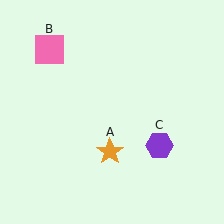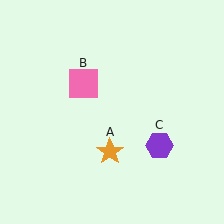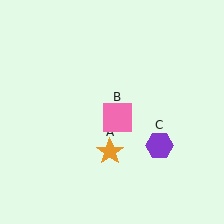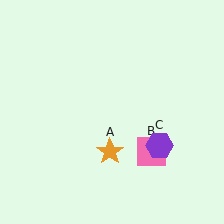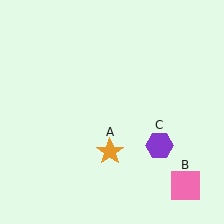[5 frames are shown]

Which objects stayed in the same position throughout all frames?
Orange star (object A) and purple hexagon (object C) remained stationary.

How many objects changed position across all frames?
1 object changed position: pink square (object B).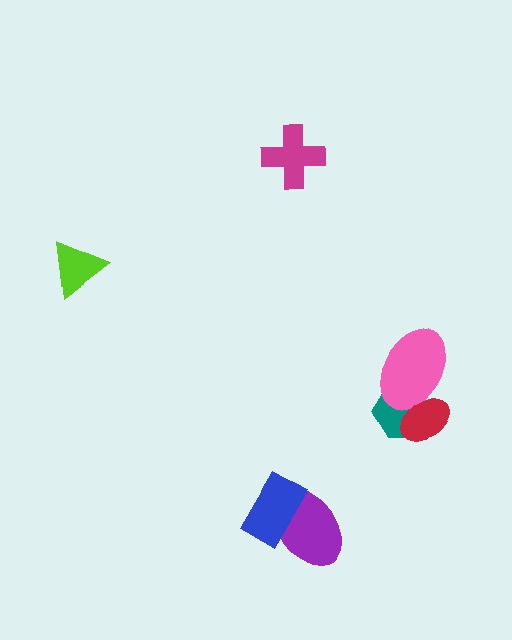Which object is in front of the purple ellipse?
The blue rectangle is in front of the purple ellipse.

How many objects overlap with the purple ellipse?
1 object overlaps with the purple ellipse.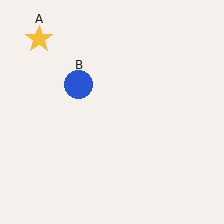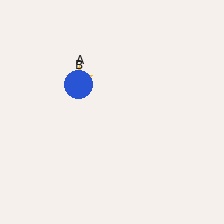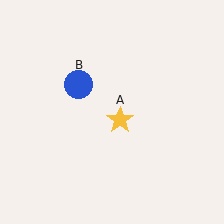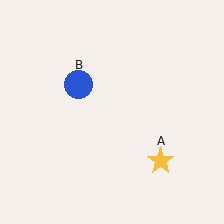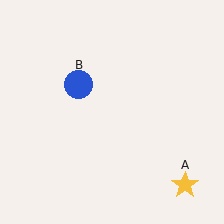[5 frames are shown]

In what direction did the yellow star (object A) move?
The yellow star (object A) moved down and to the right.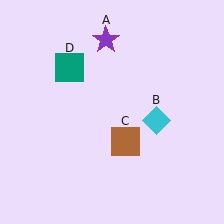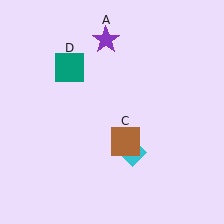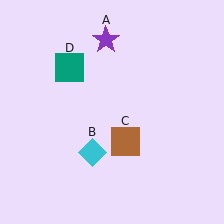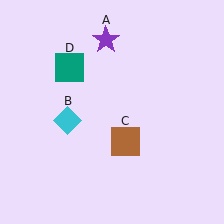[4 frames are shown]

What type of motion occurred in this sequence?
The cyan diamond (object B) rotated clockwise around the center of the scene.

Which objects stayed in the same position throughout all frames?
Purple star (object A) and brown square (object C) and teal square (object D) remained stationary.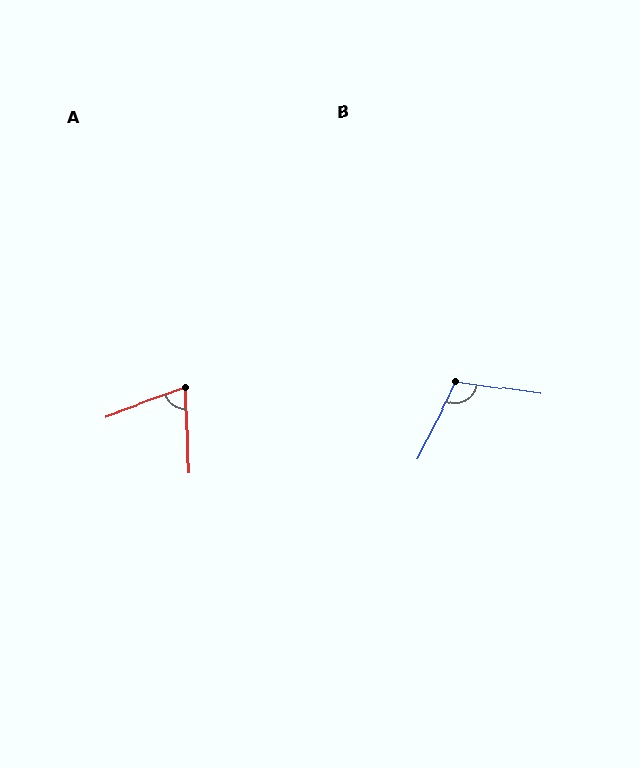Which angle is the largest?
B, at approximately 108 degrees.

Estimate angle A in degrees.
Approximately 71 degrees.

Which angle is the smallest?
A, at approximately 71 degrees.